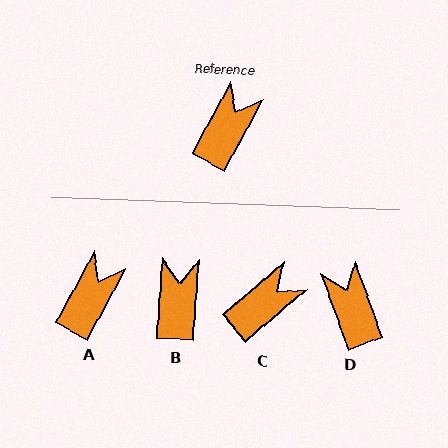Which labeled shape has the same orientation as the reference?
A.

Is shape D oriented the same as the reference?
No, it is off by about 48 degrees.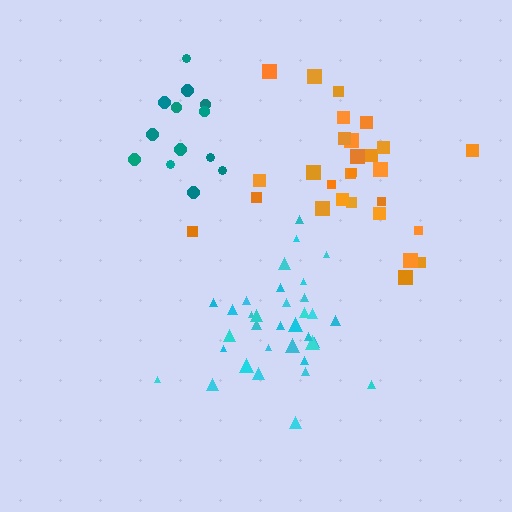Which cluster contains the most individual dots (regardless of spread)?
Cyan (34).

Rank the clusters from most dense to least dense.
cyan, teal, orange.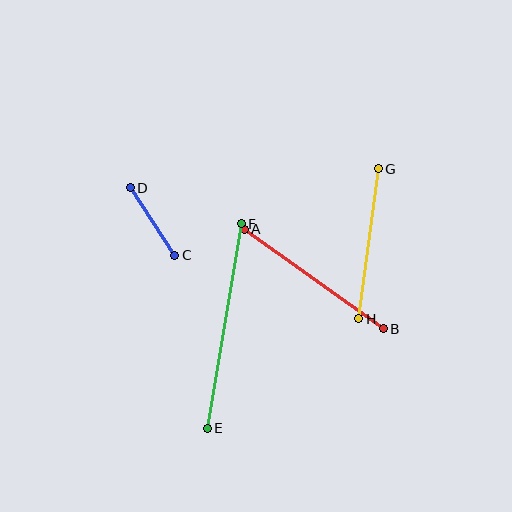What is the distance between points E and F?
The distance is approximately 207 pixels.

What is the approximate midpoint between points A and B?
The midpoint is at approximately (314, 279) pixels.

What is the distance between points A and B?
The distance is approximately 171 pixels.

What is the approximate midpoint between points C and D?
The midpoint is at approximately (152, 221) pixels.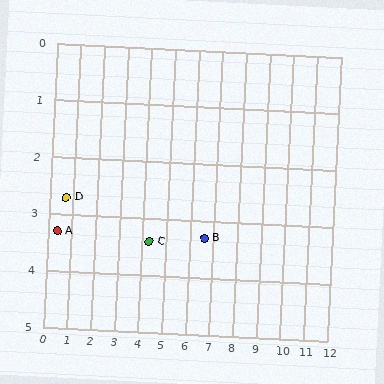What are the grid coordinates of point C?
Point C is at approximately (4.3, 3.4).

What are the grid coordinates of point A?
Point A is at approximately (0.4, 3.3).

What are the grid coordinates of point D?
Point D is at approximately (0.7, 2.7).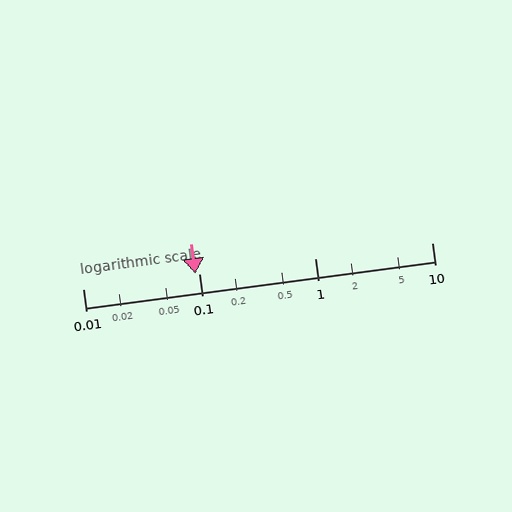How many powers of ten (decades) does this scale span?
The scale spans 3 decades, from 0.01 to 10.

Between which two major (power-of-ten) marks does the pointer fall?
The pointer is between 0.01 and 0.1.